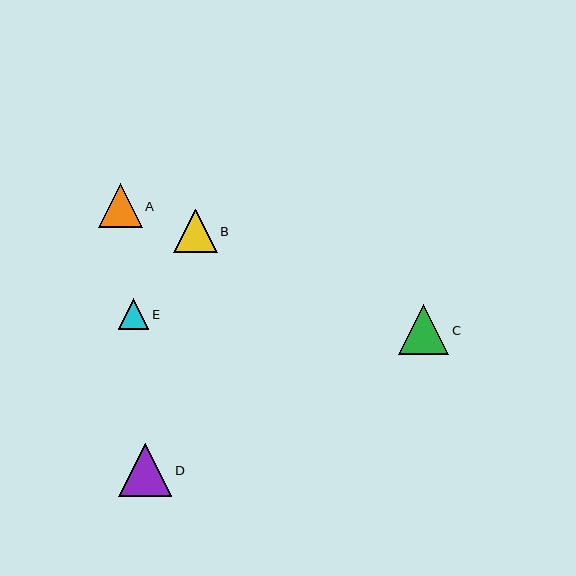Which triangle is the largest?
Triangle D is the largest with a size of approximately 53 pixels.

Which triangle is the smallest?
Triangle E is the smallest with a size of approximately 31 pixels.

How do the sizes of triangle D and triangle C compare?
Triangle D and triangle C are approximately the same size.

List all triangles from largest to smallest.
From largest to smallest: D, C, A, B, E.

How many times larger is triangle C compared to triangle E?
Triangle C is approximately 1.6 times the size of triangle E.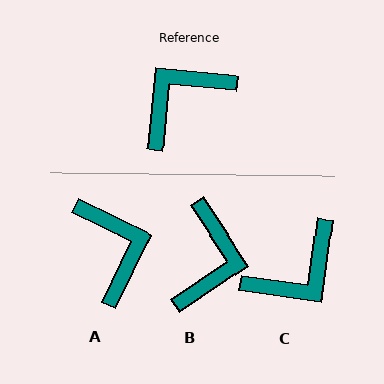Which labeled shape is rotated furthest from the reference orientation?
C, about 178 degrees away.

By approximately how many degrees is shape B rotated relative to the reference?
Approximately 140 degrees clockwise.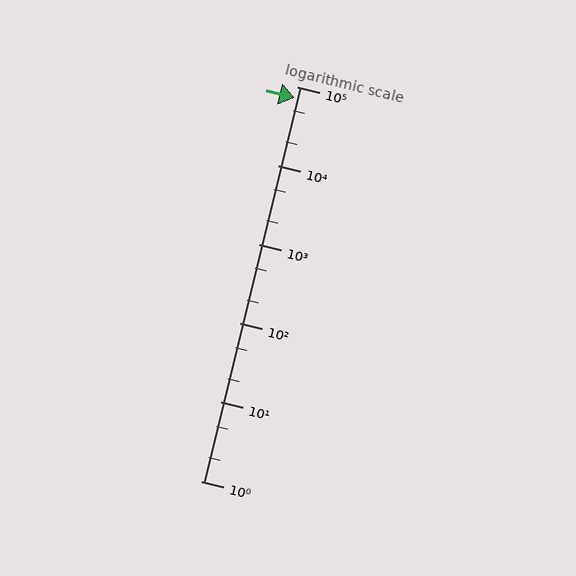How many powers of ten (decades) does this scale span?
The scale spans 5 decades, from 1 to 100000.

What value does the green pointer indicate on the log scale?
The pointer indicates approximately 72000.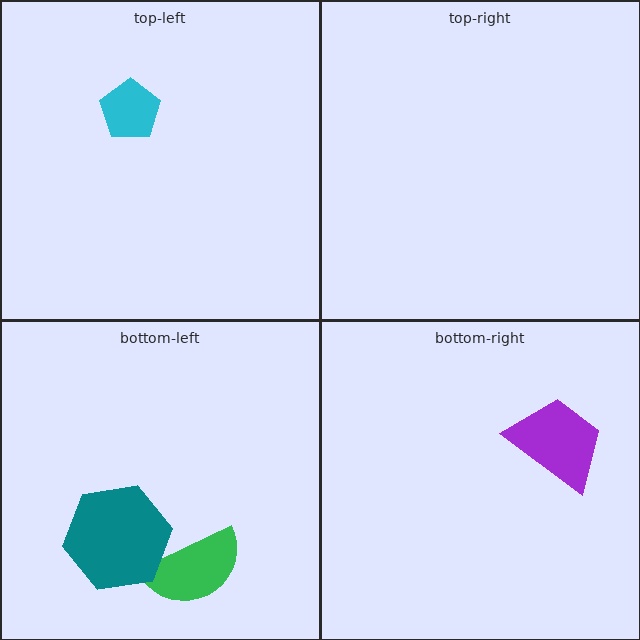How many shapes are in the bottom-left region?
2.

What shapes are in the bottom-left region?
The green semicircle, the teal hexagon.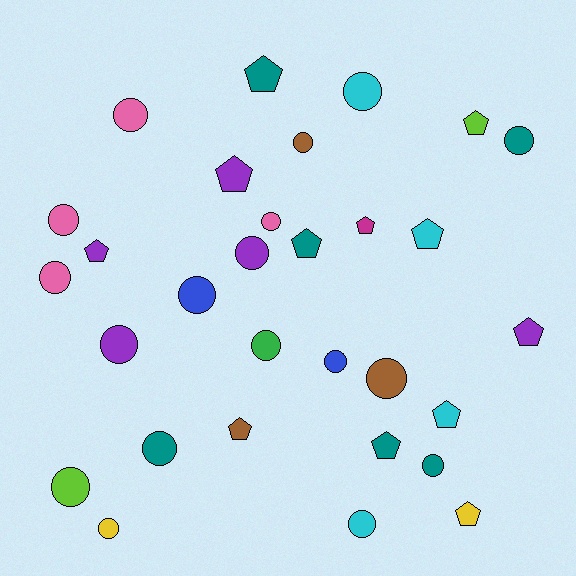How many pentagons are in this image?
There are 12 pentagons.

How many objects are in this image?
There are 30 objects.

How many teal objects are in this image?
There are 6 teal objects.